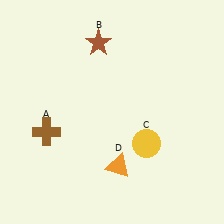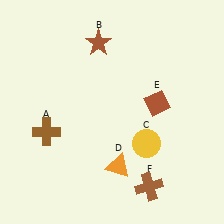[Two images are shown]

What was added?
A brown diamond (E), a brown cross (F) were added in Image 2.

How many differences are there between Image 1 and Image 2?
There are 2 differences between the two images.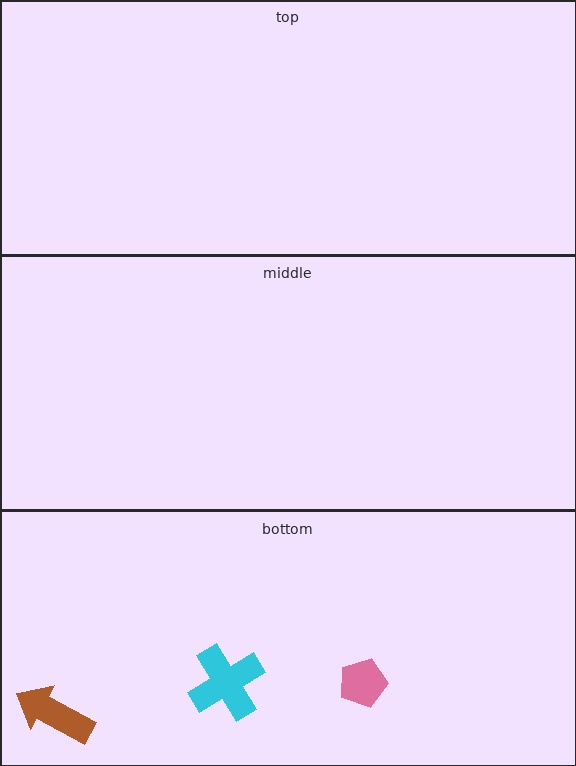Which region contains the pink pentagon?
The bottom region.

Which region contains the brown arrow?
The bottom region.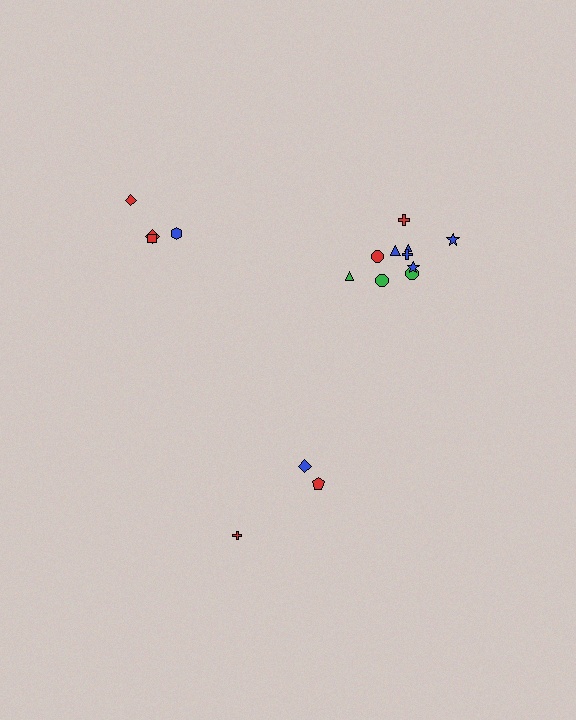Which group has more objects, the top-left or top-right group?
The top-right group.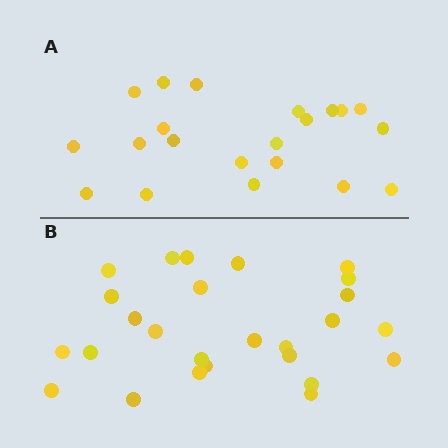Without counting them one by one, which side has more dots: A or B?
Region B (the bottom region) has more dots.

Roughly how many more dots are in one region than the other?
Region B has about 5 more dots than region A.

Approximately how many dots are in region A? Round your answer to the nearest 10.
About 20 dots. (The exact count is 21, which rounds to 20.)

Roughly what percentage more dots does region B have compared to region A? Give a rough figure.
About 25% more.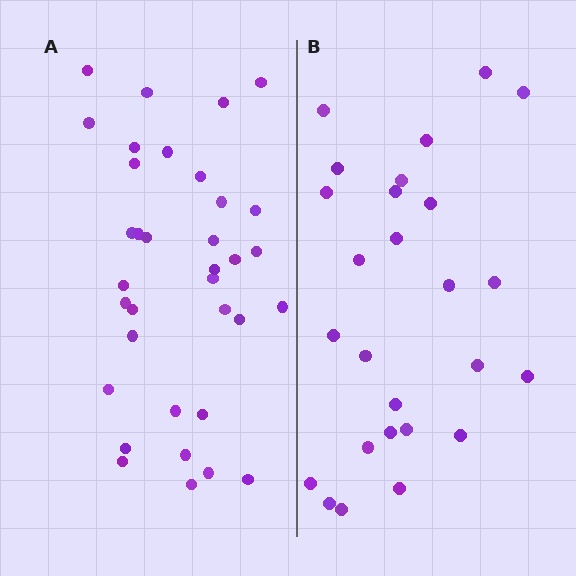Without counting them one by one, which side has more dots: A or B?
Region A (the left region) has more dots.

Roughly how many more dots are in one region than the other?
Region A has roughly 8 or so more dots than region B.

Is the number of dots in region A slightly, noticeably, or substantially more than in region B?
Region A has noticeably more, but not dramatically so. The ratio is roughly 1.3 to 1.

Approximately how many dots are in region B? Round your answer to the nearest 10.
About 30 dots. (The exact count is 26, which rounds to 30.)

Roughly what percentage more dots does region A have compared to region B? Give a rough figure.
About 35% more.